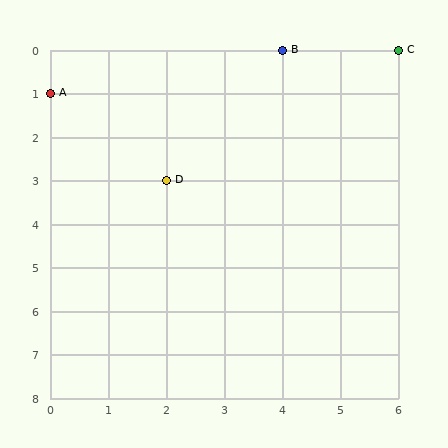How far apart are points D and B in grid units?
Points D and B are 2 columns and 3 rows apart (about 3.6 grid units diagonally).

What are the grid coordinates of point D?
Point D is at grid coordinates (2, 3).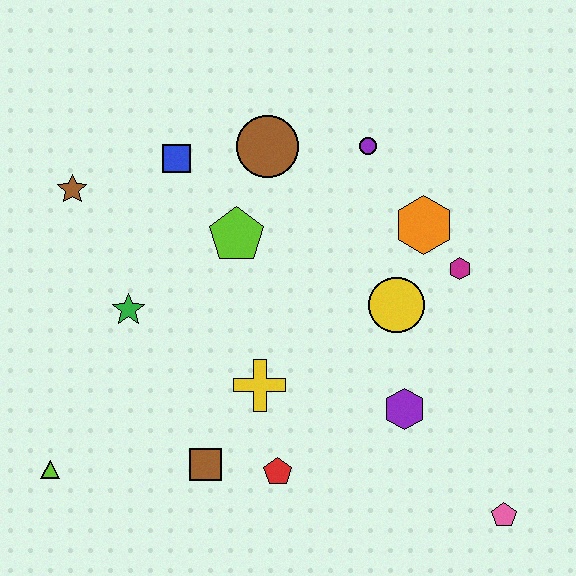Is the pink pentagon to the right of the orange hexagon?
Yes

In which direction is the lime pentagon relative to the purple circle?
The lime pentagon is to the left of the purple circle.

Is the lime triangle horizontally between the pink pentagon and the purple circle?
No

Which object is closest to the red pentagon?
The brown square is closest to the red pentagon.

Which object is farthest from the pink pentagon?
The brown star is farthest from the pink pentagon.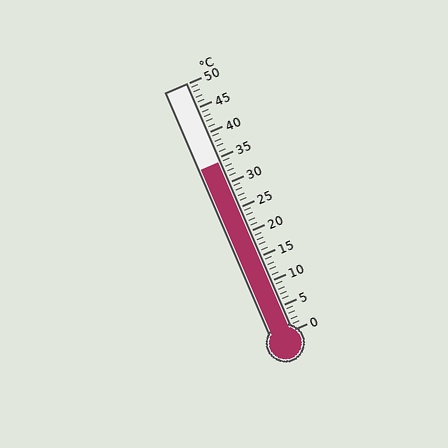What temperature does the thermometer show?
The thermometer shows approximately 34°C.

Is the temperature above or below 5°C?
The temperature is above 5°C.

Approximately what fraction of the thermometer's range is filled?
The thermometer is filled to approximately 70% of its range.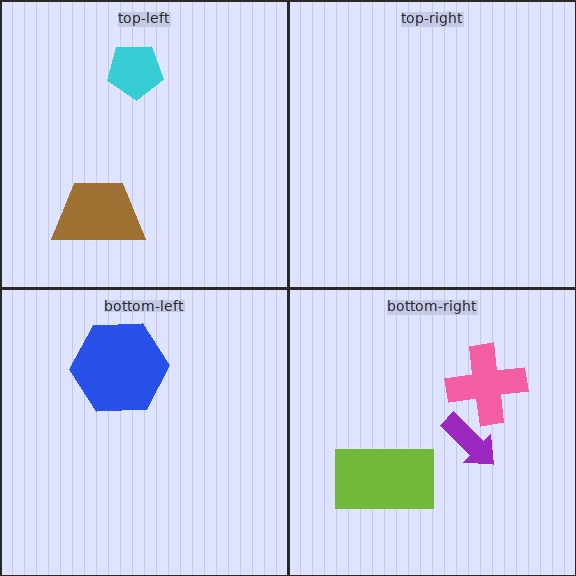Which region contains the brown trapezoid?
The top-left region.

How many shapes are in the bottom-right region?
3.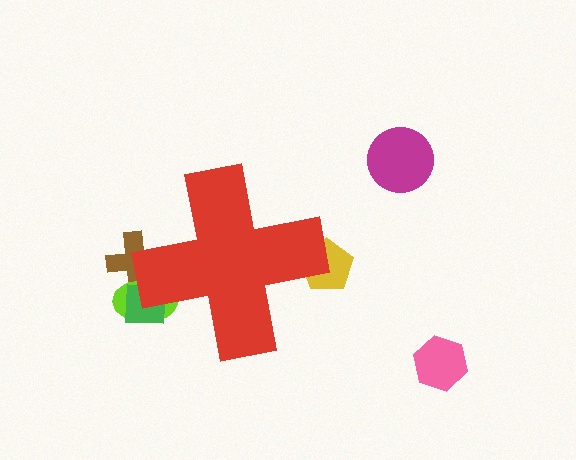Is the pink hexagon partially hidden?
No, the pink hexagon is fully visible.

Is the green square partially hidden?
Yes, the green square is partially hidden behind the red cross.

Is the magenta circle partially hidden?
No, the magenta circle is fully visible.